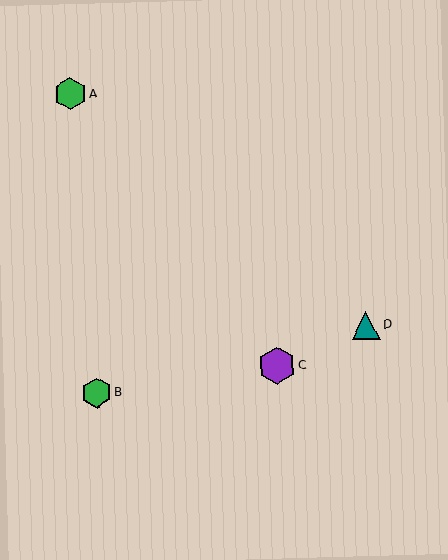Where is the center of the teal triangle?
The center of the teal triangle is at (366, 325).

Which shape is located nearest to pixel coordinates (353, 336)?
The teal triangle (labeled D) at (366, 325) is nearest to that location.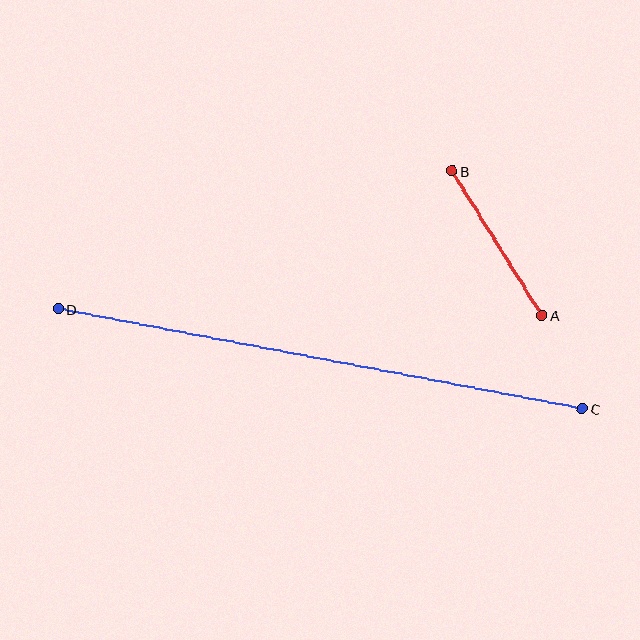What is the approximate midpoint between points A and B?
The midpoint is at approximately (497, 243) pixels.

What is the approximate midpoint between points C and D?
The midpoint is at approximately (320, 359) pixels.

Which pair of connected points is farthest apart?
Points C and D are farthest apart.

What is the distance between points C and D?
The distance is approximately 533 pixels.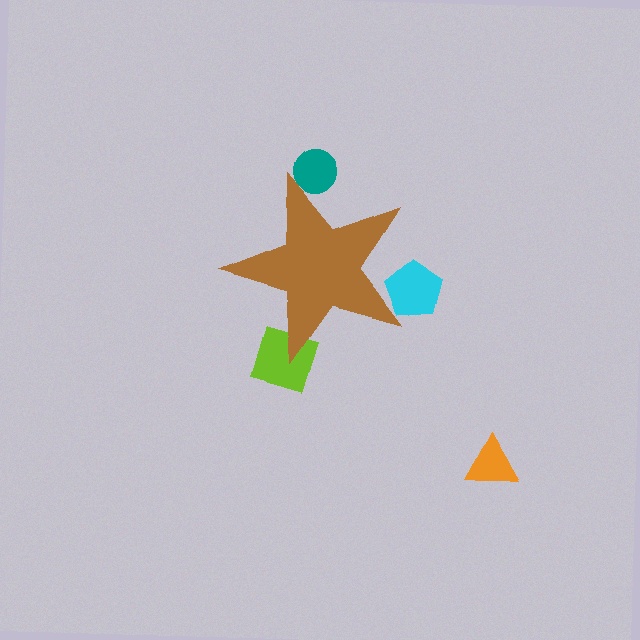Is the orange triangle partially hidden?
No, the orange triangle is fully visible.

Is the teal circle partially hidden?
Yes, the teal circle is partially hidden behind the brown star.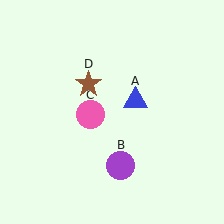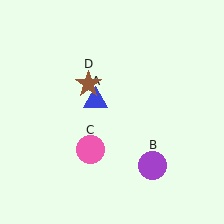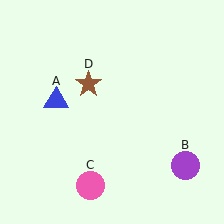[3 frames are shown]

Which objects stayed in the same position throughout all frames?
Brown star (object D) remained stationary.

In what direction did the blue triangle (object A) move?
The blue triangle (object A) moved left.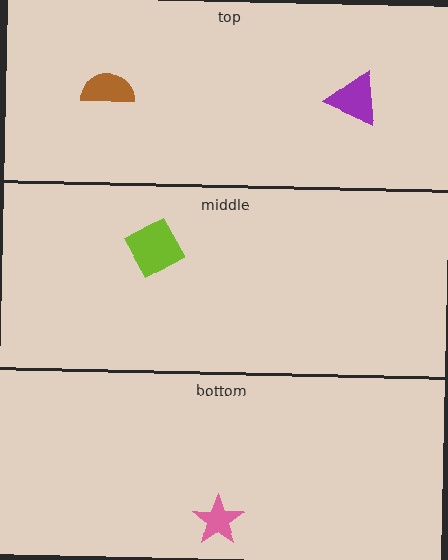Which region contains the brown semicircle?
The top region.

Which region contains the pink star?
The bottom region.